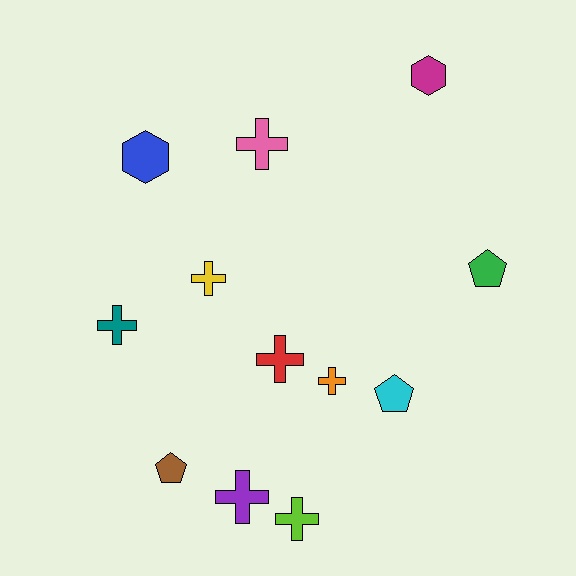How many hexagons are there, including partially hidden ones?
There are 2 hexagons.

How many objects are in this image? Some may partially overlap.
There are 12 objects.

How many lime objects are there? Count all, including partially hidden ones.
There is 1 lime object.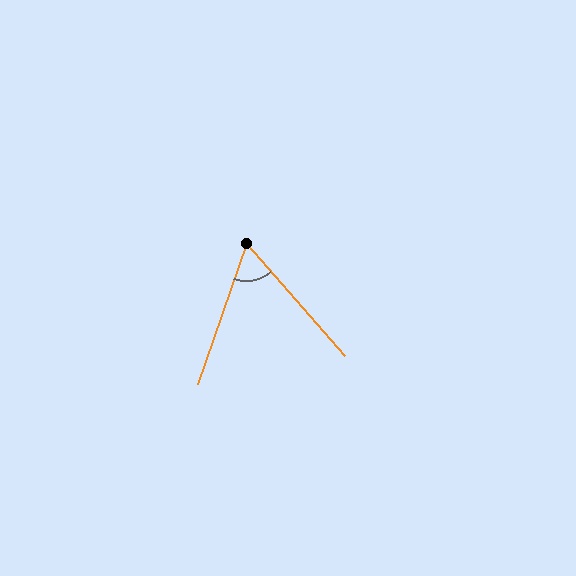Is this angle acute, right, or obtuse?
It is acute.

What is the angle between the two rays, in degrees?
Approximately 60 degrees.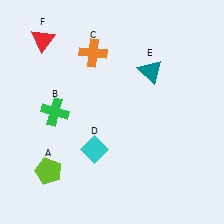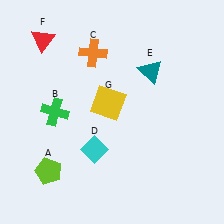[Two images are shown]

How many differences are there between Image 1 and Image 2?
There is 1 difference between the two images.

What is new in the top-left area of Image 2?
A yellow square (G) was added in the top-left area of Image 2.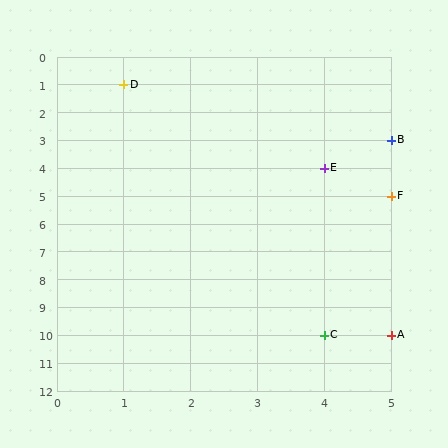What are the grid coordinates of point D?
Point D is at grid coordinates (1, 1).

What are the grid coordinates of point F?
Point F is at grid coordinates (5, 5).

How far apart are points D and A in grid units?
Points D and A are 4 columns and 9 rows apart (about 9.8 grid units diagonally).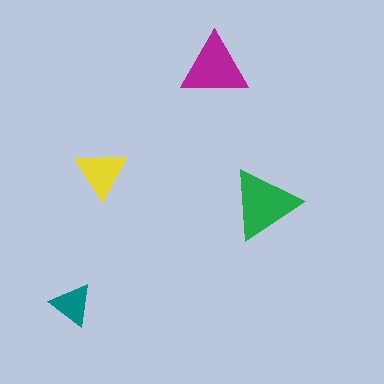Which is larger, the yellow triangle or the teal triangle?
The yellow one.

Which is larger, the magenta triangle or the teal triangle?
The magenta one.